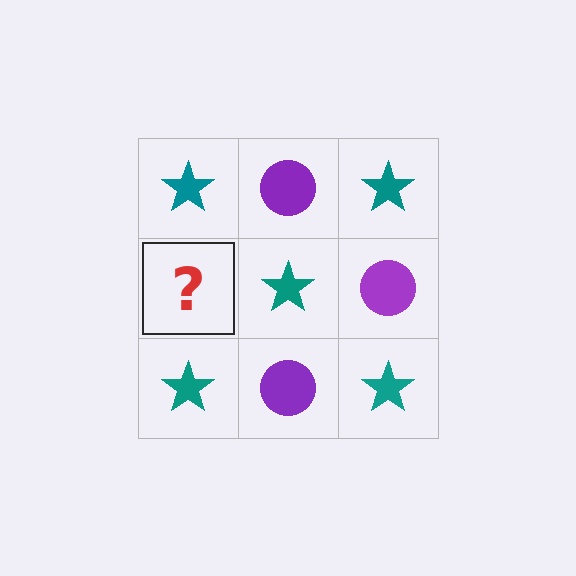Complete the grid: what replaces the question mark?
The question mark should be replaced with a purple circle.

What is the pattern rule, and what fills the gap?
The rule is that it alternates teal star and purple circle in a checkerboard pattern. The gap should be filled with a purple circle.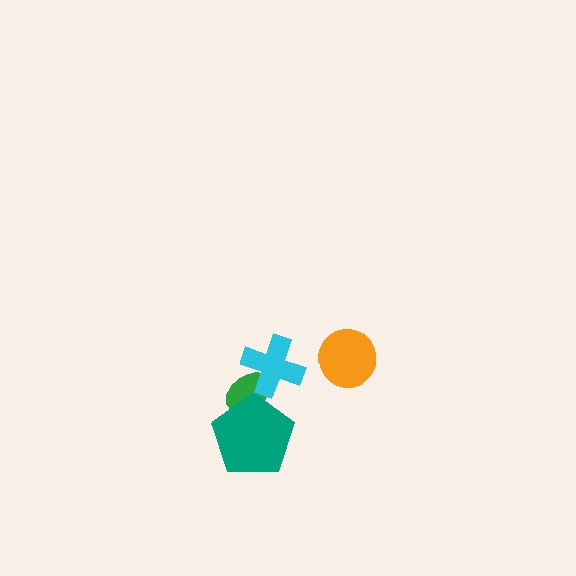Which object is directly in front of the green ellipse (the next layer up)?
The cyan cross is directly in front of the green ellipse.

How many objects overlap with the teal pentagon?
1 object overlaps with the teal pentagon.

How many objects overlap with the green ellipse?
2 objects overlap with the green ellipse.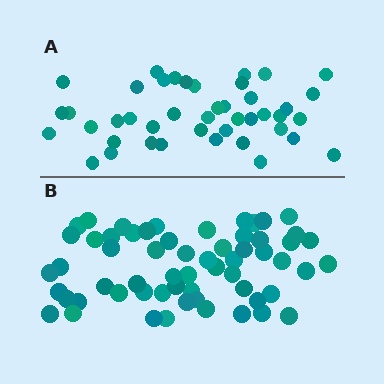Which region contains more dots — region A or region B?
Region B (the bottom region) has more dots.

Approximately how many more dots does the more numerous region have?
Region B has approximately 15 more dots than region A.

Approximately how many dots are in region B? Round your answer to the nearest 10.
About 60 dots.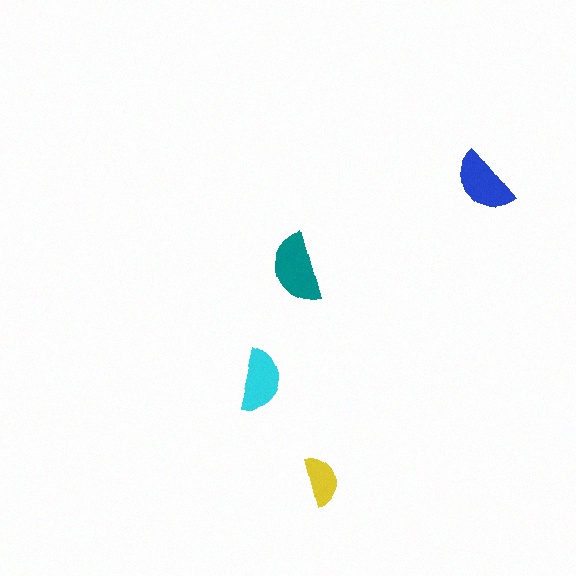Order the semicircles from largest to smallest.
the teal one, the blue one, the cyan one, the yellow one.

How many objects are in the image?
There are 4 objects in the image.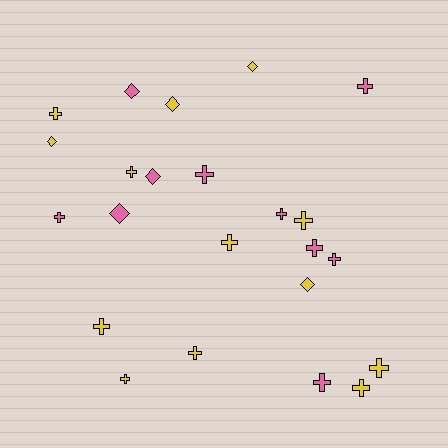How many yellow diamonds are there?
There are 4 yellow diamonds.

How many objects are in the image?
There are 23 objects.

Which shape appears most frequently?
Cross, with 16 objects.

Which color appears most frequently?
Yellow, with 13 objects.